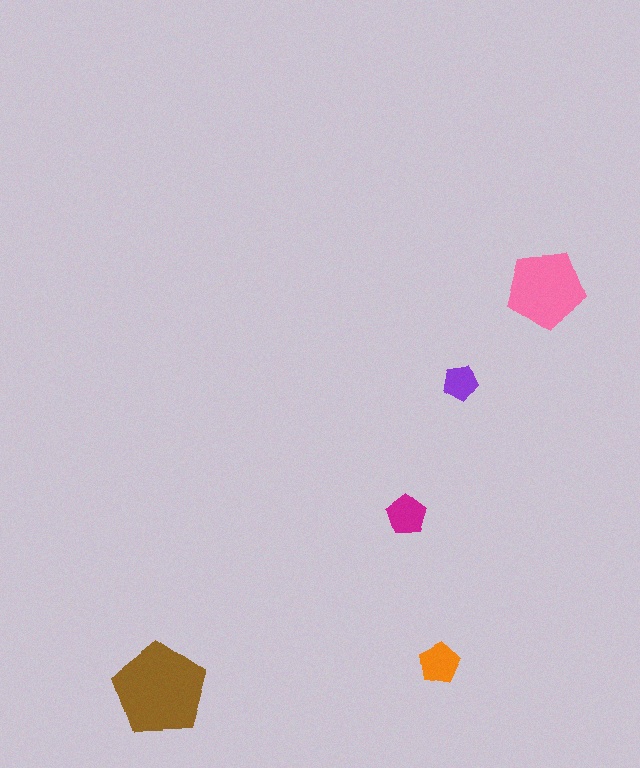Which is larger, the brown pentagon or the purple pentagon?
The brown one.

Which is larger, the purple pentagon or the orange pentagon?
The orange one.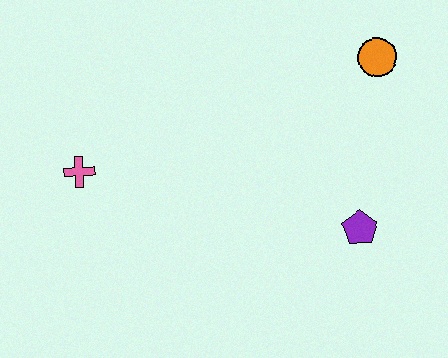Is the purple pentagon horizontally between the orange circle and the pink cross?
Yes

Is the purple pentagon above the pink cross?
No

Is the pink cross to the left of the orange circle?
Yes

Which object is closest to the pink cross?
The purple pentagon is closest to the pink cross.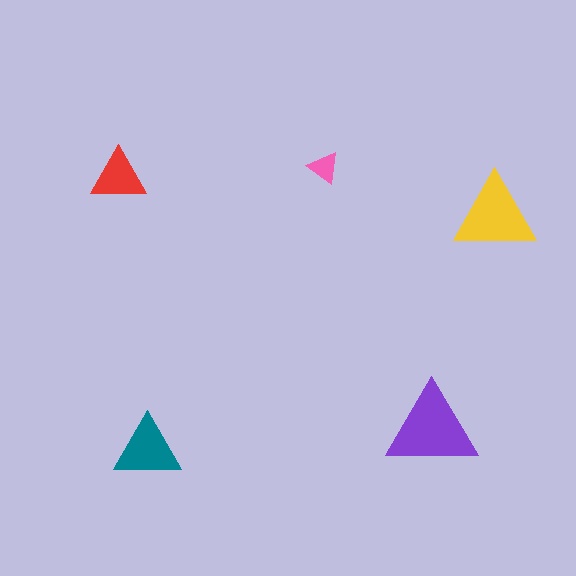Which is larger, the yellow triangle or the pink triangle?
The yellow one.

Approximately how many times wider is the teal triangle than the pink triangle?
About 2 times wider.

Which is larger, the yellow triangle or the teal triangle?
The yellow one.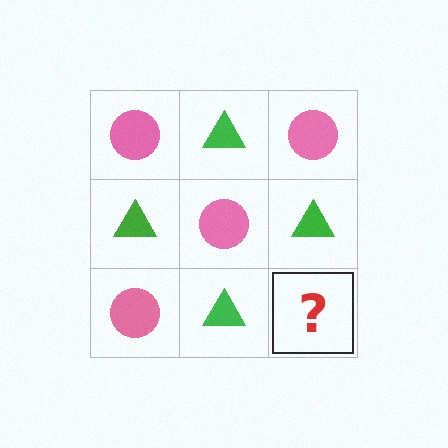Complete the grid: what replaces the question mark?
The question mark should be replaced with a pink circle.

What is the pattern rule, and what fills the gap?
The rule is that it alternates pink circle and green triangle in a checkerboard pattern. The gap should be filled with a pink circle.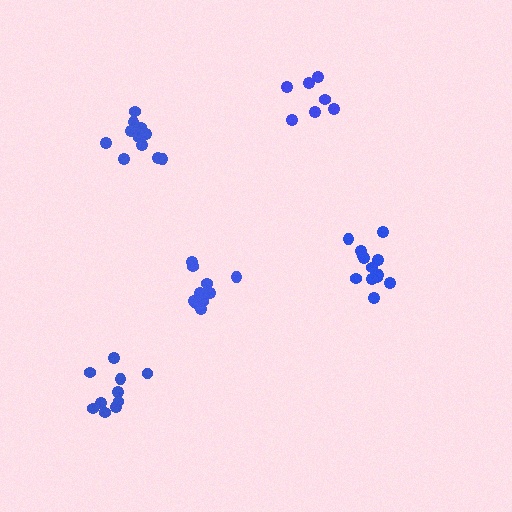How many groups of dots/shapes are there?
There are 5 groups.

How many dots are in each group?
Group 1: 13 dots, Group 2: 11 dots, Group 3: 7 dots, Group 4: 10 dots, Group 5: 13 dots (54 total).